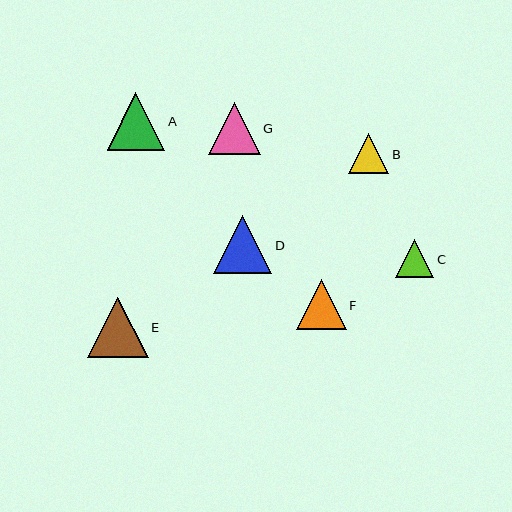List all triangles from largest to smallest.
From largest to smallest: E, D, A, G, F, B, C.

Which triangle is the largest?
Triangle E is the largest with a size of approximately 60 pixels.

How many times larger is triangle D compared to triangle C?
Triangle D is approximately 1.5 times the size of triangle C.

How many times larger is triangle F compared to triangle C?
Triangle F is approximately 1.3 times the size of triangle C.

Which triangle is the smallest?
Triangle C is the smallest with a size of approximately 38 pixels.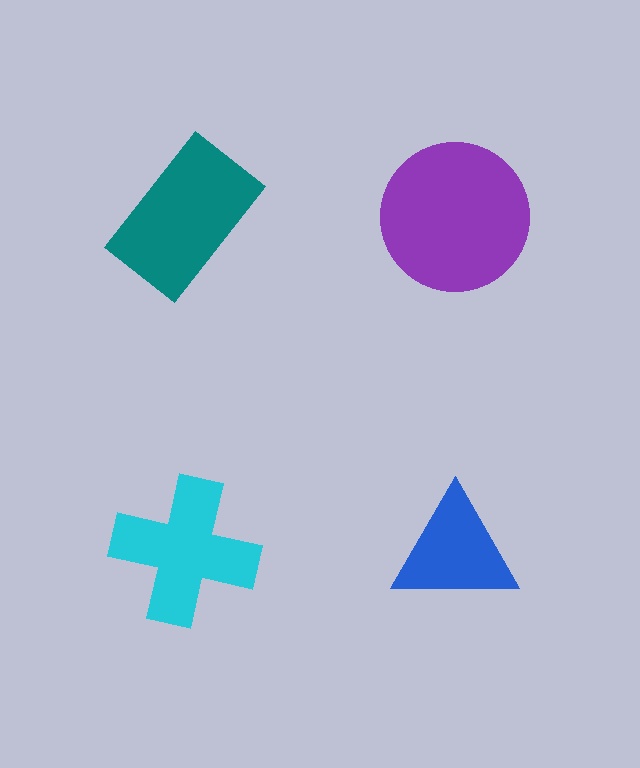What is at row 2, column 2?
A blue triangle.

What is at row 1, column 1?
A teal rectangle.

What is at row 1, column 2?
A purple circle.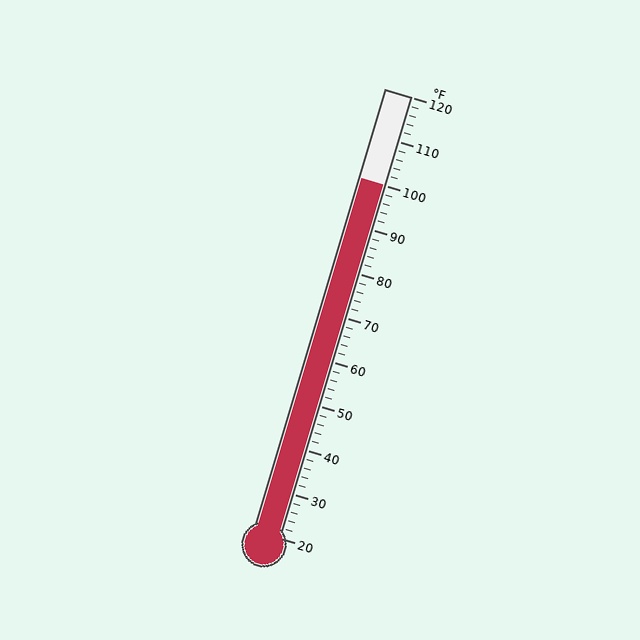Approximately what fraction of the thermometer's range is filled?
The thermometer is filled to approximately 80% of its range.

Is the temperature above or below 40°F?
The temperature is above 40°F.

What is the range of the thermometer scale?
The thermometer scale ranges from 20°F to 120°F.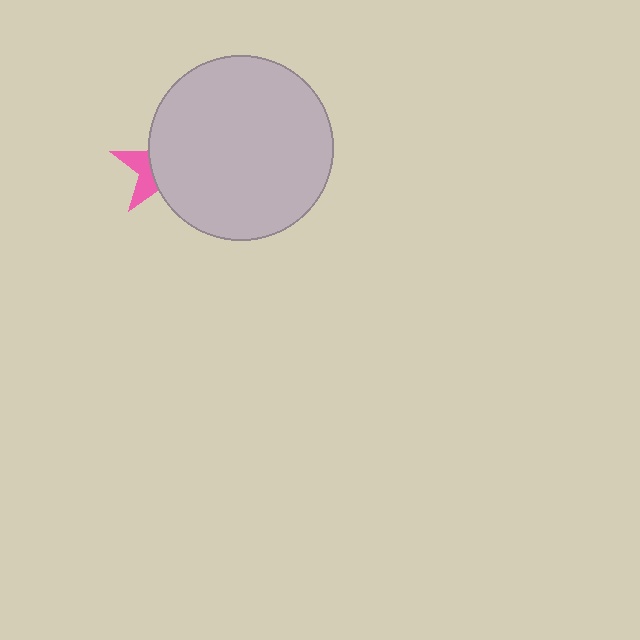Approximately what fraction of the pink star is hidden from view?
Roughly 66% of the pink star is hidden behind the light gray circle.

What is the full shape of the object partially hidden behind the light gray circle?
The partially hidden object is a pink star.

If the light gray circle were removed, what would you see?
You would see the complete pink star.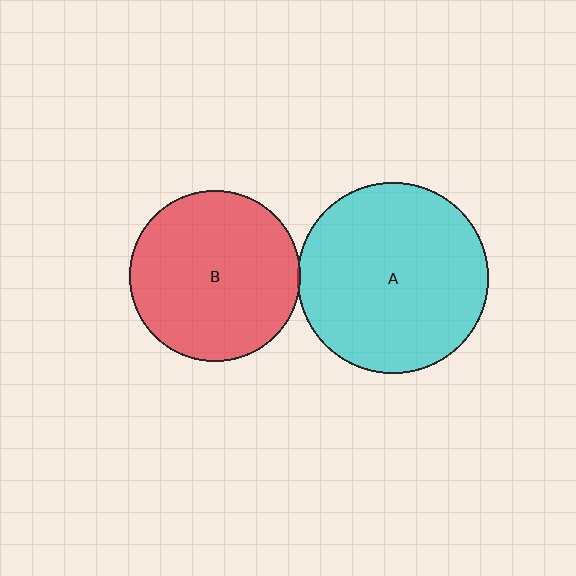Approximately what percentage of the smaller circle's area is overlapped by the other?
Approximately 5%.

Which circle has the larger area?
Circle A (cyan).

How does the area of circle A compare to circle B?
Approximately 1.2 times.